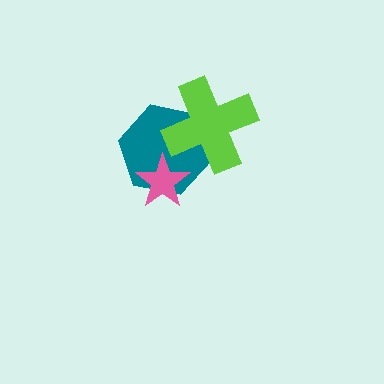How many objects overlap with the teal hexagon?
2 objects overlap with the teal hexagon.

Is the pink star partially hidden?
No, no other shape covers it.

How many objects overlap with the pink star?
1 object overlaps with the pink star.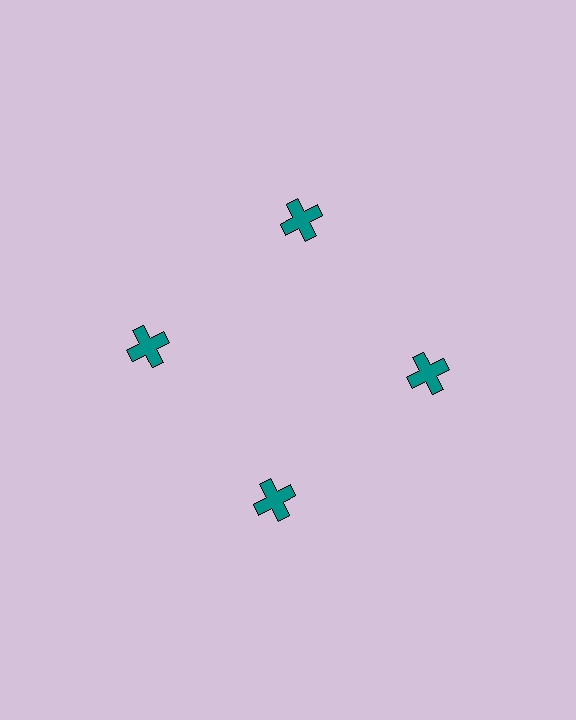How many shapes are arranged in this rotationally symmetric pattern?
There are 4 shapes, arranged in 4 groups of 1.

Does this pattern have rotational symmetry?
Yes, this pattern has 4-fold rotational symmetry. It looks the same after rotating 90 degrees around the center.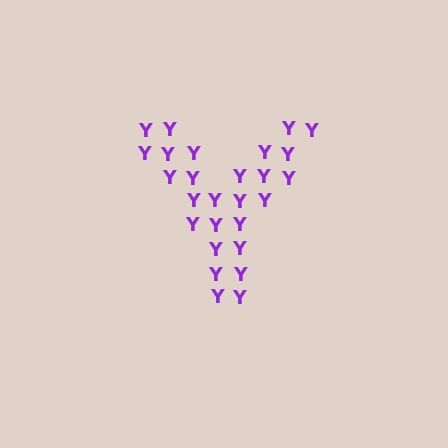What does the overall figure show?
The overall figure shows the letter Y.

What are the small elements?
The small elements are letter Y's.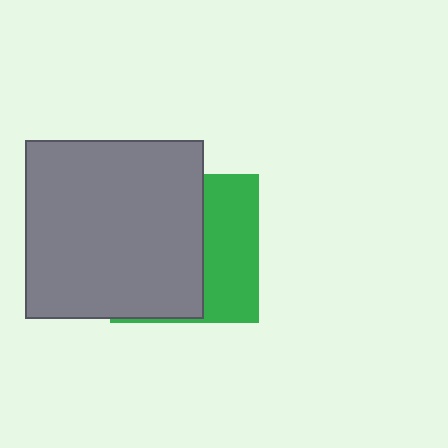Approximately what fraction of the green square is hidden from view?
Roughly 61% of the green square is hidden behind the gray square.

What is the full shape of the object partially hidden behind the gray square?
The partially hidden object is a green square.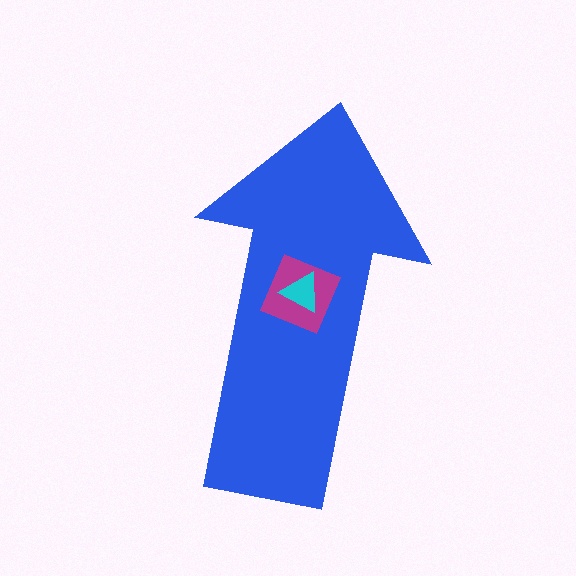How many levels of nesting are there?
3.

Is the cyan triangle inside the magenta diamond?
Yes.